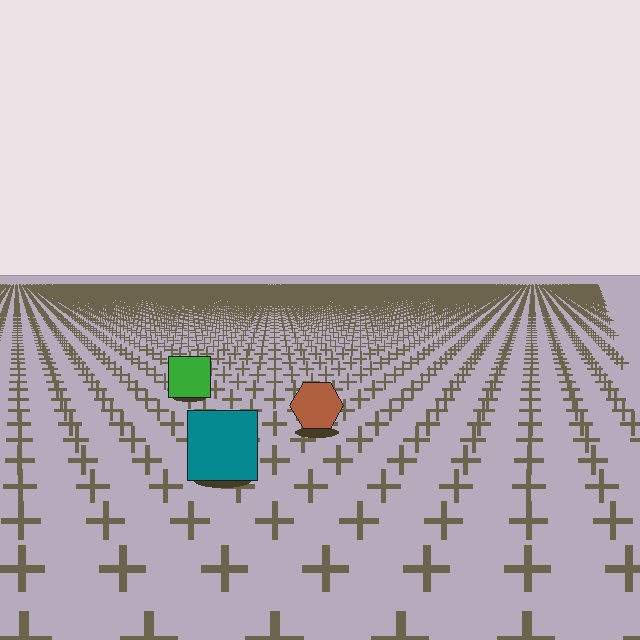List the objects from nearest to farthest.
From nearest to farthest: the teal square, the brown hexagon, the green square.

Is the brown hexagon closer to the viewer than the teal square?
No. The teal square is closer — you can tell from the texture gradient: the ground texture is coarser near it.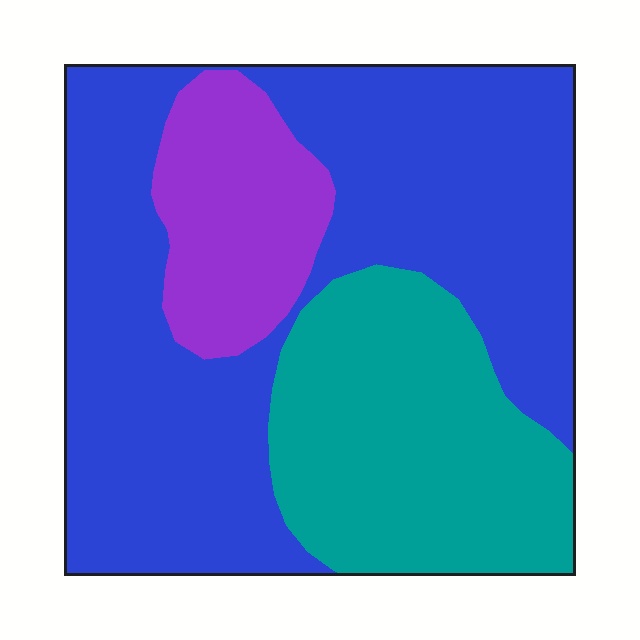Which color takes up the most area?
Blue, at roughly 60%.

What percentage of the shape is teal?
Teal takes up about one quarter (1/4) of the shape.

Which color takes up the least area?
Purple, at roughly 15%.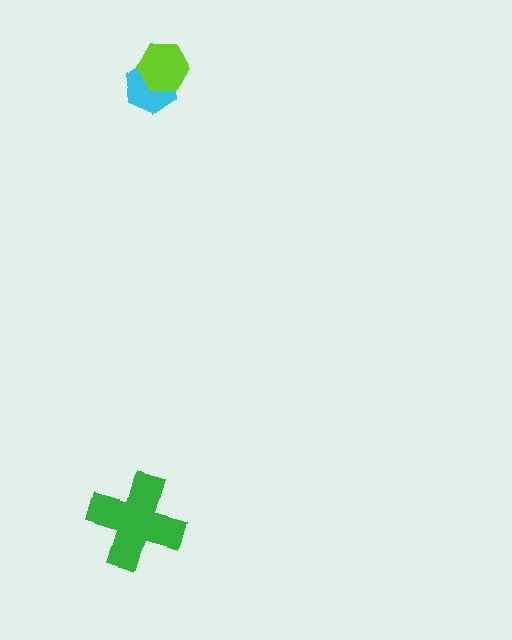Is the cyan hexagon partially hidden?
Yes, it is partially covered by another shape.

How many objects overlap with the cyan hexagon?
1 object overlaps with the cyan hexagon.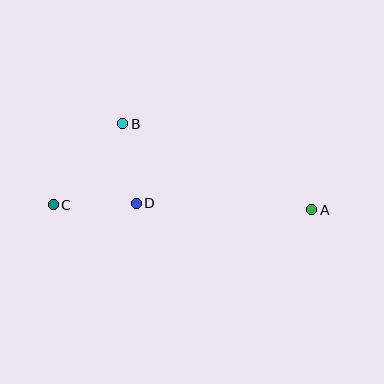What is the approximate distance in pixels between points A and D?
The distance between A and D is approximately 175 pixels.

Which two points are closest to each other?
Points B and D are closest to each other.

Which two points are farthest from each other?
Points A and C are farthest from each other.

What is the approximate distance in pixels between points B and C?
The distance between B and C is approximately 107 pixels.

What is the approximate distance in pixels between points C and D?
The distance between C and D is approximately 83 pixels.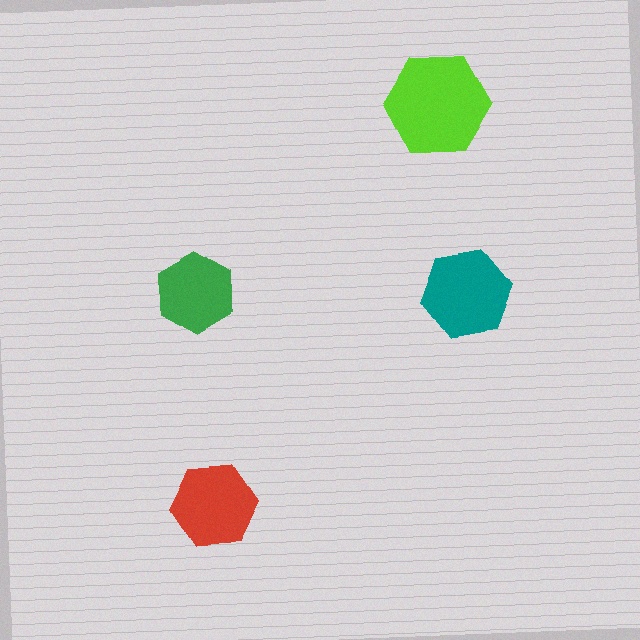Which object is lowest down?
The red hexagon is bottommost.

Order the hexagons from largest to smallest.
the lime one, the teal one, the red one, the green one.